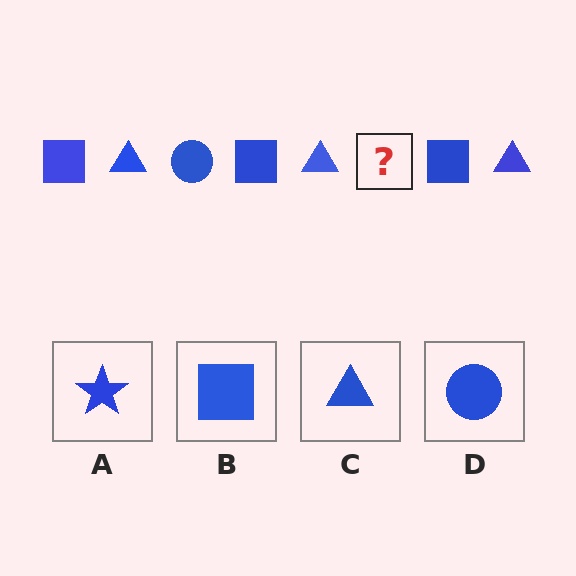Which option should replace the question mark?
Option D.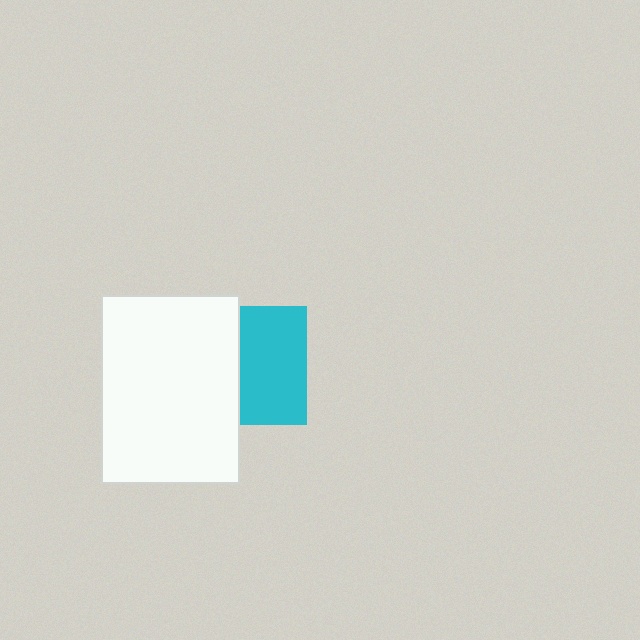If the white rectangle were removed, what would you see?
You would see the complete cyan square.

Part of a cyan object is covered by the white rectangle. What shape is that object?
It is a square.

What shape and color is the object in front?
The object in front is a white rectangle.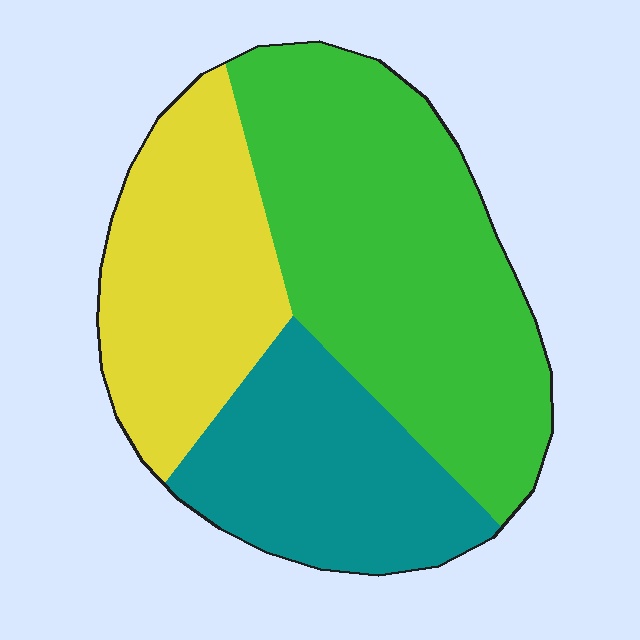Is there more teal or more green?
Green.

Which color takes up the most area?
Green, at roughly 45%.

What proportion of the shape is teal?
Teal takes up between a quarter and a half of the shape.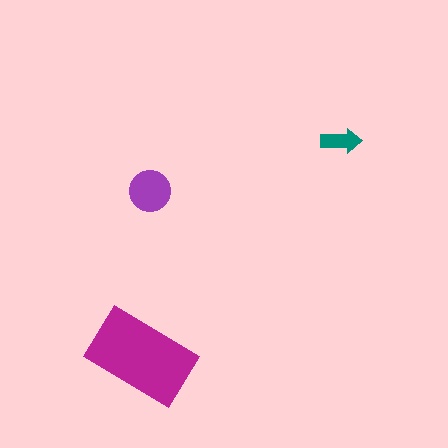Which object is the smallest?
The teal arrow.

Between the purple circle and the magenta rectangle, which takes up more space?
The magenta rectangle.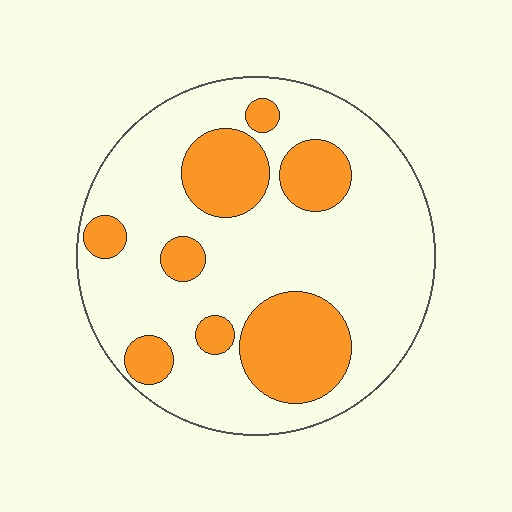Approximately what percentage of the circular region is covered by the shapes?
Approximately 25%.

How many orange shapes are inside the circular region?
8.